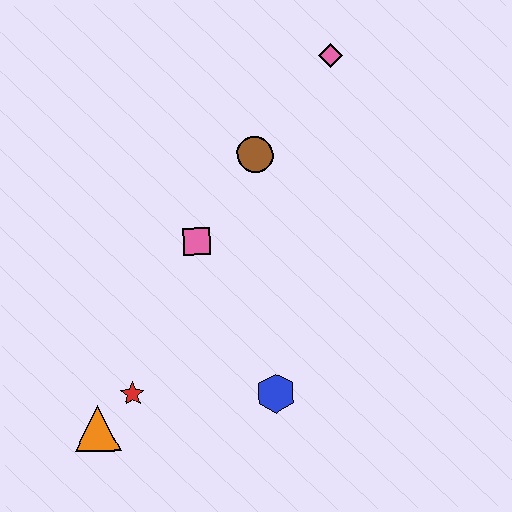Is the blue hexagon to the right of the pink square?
Yes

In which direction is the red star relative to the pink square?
The red star is below the pink square.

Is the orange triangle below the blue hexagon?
Yes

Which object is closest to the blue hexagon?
The red star is closest to the blue hexagon.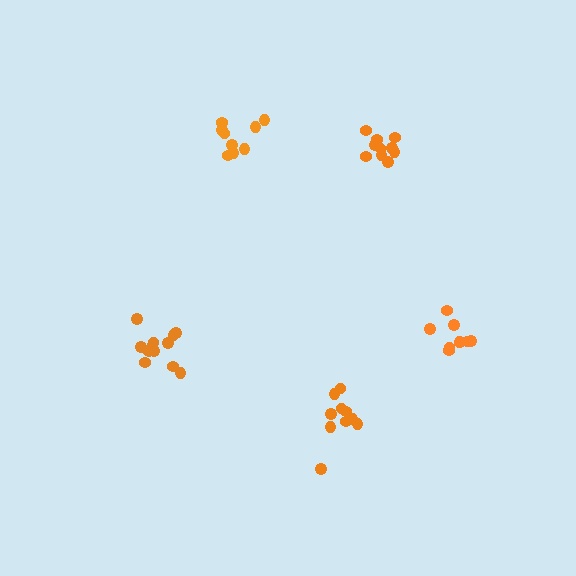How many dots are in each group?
Group 1: 9 dots, Group 2: 10 dots, Group 3: 10 dots, Group 4: 9 dots, Group 5: 12 dots (50 total).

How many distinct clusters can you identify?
There are 5 distinct clusters.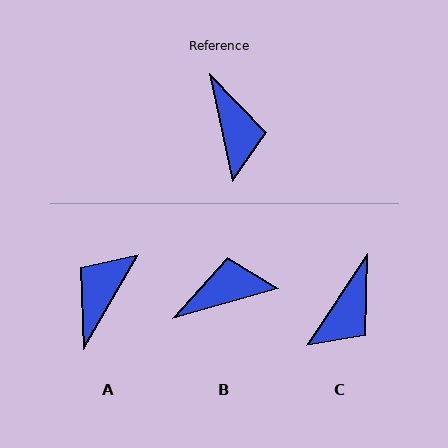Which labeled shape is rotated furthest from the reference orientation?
A, about 137 degrees away.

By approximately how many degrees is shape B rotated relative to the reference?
Approximately 93 degrees counter-clockwise.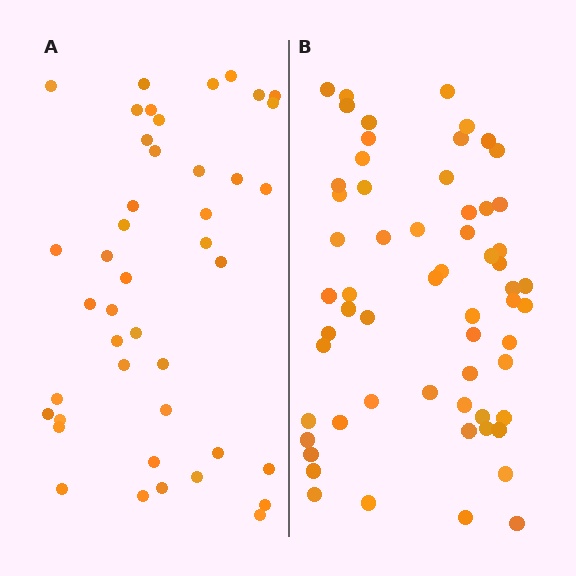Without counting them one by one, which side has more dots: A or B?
Region B (the right region) has more dots.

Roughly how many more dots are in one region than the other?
Region B has approximately 15 more dots than region A.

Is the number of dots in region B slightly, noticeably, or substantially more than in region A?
Region B has noticeably more, but not dramatically so. The ratio is roughly 1.4 to 1.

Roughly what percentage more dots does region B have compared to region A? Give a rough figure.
About 40% more.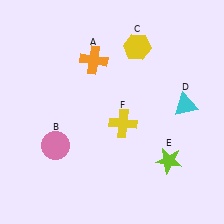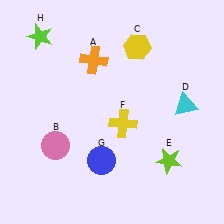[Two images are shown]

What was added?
A blue circle (G), a lime star (H) were added in Image 2.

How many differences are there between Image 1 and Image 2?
There are 2 differences between the two images.